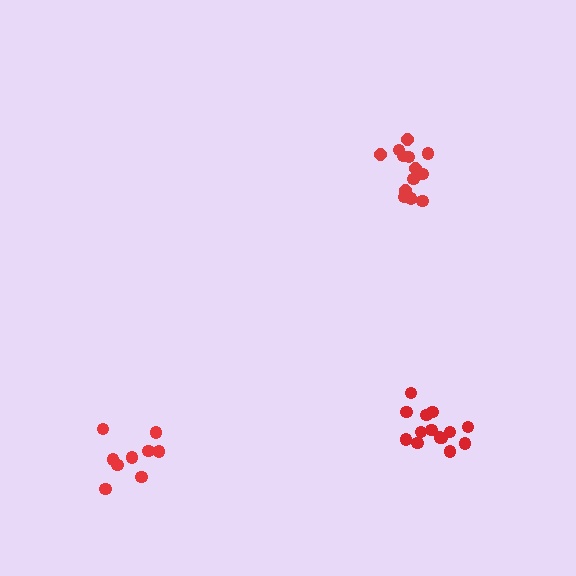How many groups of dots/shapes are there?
There are 3 groups.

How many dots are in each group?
Group 1: 9 dots, Group 2: 14 dots, Group 3: 13 dots (36 total).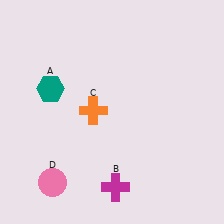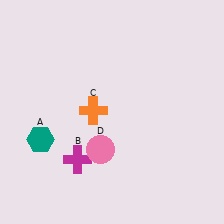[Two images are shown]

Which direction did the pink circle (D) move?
The pink circle (D) moved right.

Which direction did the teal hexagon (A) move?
The teal hexagon (A) moved down.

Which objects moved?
The objects that moved are: the teal hexagon (A), the magenta cross (B), the pink circle (D).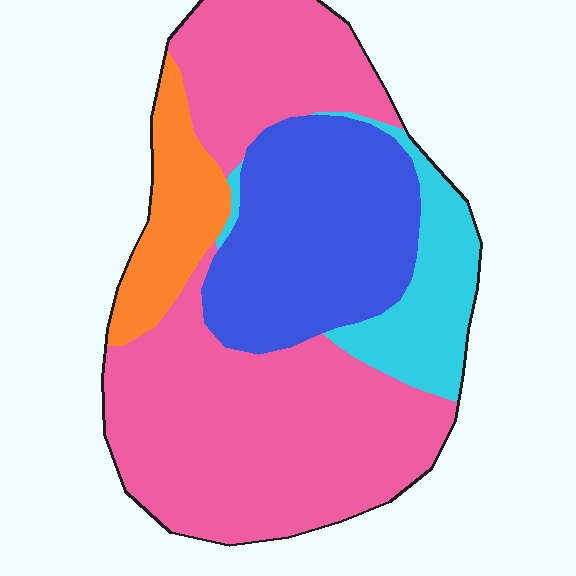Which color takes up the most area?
Pink, at roughly 55%.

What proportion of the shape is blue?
Blue takes up about one quarter (1/4) of the shape.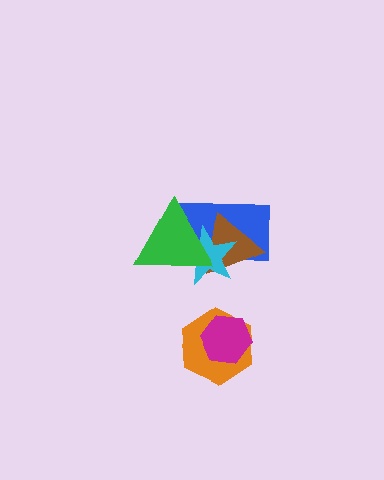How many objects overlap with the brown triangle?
3 objects overlap with the brown triangle.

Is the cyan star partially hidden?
Yes, it is partially covered by another shape.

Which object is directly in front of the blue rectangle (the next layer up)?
The brown triangle is directly in front of the blue rectangle.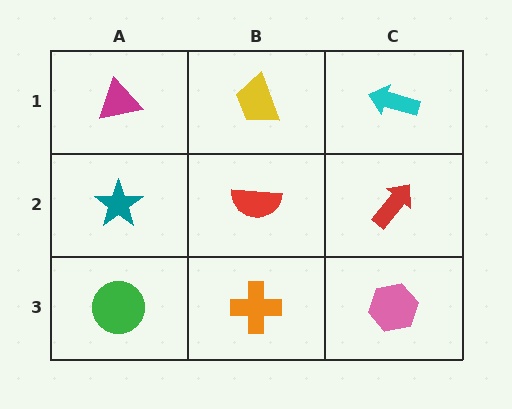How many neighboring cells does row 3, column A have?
2.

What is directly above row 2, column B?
A yellow trapezoid.